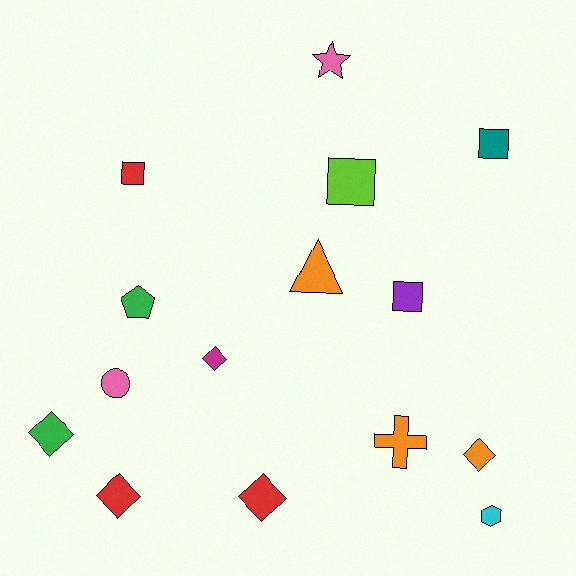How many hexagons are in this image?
There is 1 hexagon.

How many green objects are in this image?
There are 2 green objects.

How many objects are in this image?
There are 15 objects.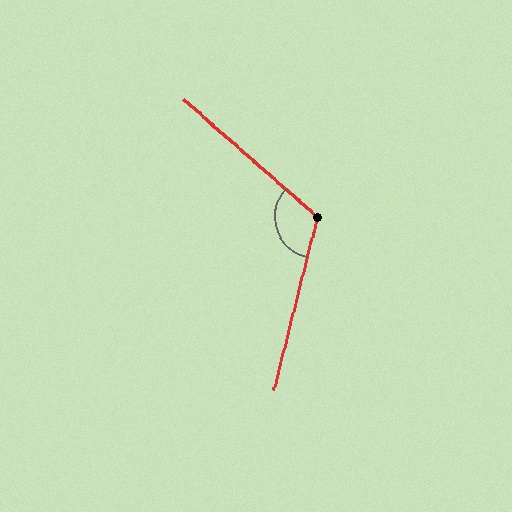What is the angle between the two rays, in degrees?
Approximately 117 degrees.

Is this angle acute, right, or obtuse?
It is obtuse.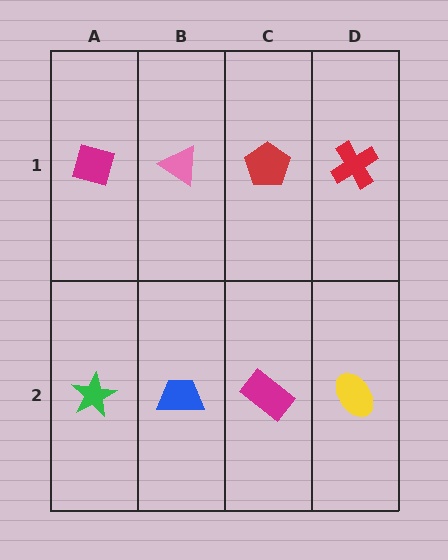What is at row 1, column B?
A pink triangle.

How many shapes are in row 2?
4 shapes.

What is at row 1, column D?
A red cross.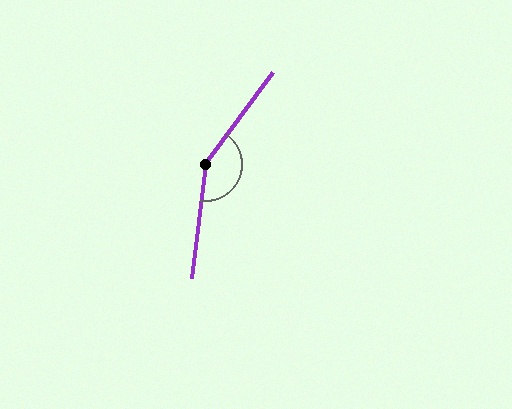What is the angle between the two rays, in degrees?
Approximately 151 degrees.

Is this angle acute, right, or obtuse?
It is obtuse.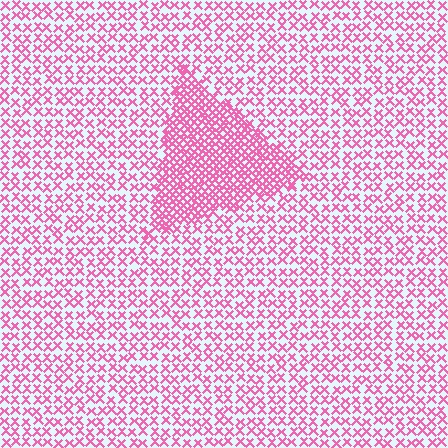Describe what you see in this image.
The image contains small pink elements arranged at two different densities. A triangle-shaped region is visible where the elements are more densely packed than the surrounding area.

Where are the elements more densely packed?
The elements are more densely packed inside the triangle boundary.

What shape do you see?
I see a triangle.